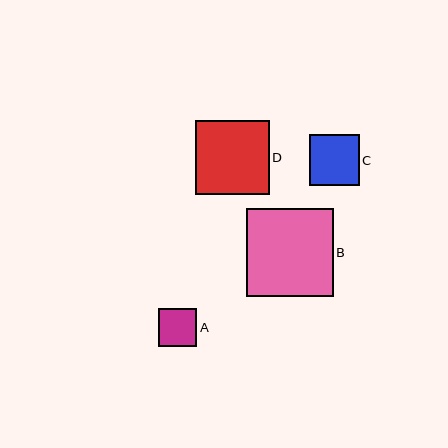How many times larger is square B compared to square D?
Square B is approximately 1.2 times the size of square D.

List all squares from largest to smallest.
From largest to smallest: B, D, C, A.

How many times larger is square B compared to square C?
Square B is approximately 1.7 times the size of square C.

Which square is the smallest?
Square A is the smallest with a size of approximately 38 pixels.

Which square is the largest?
Square B is the largest with a size of approximately 87 pixels.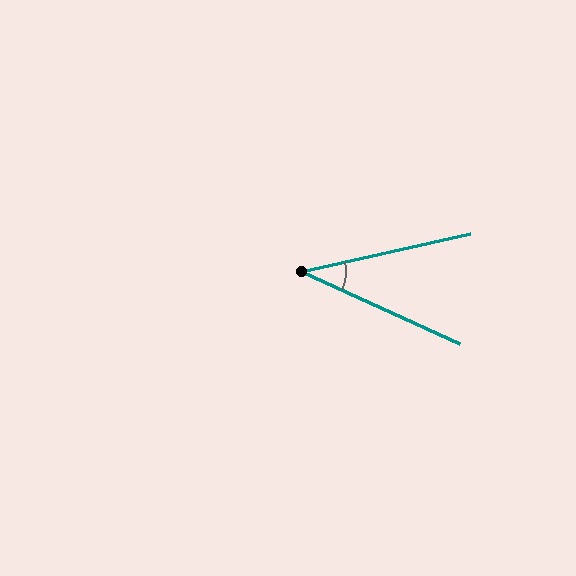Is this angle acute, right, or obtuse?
It is acute.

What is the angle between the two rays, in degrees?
Approximately 37 degrees.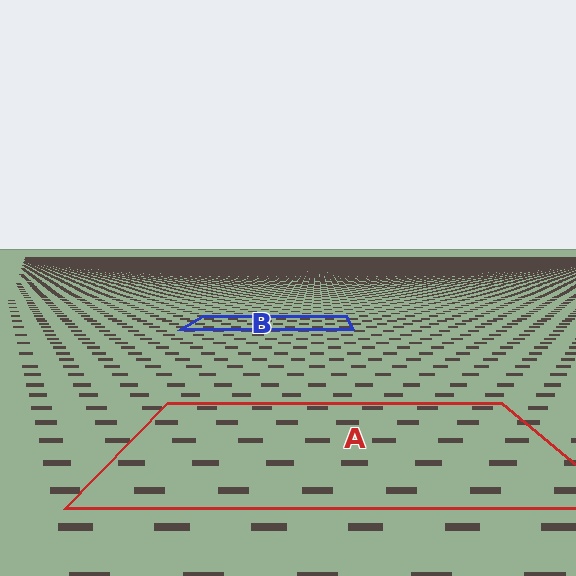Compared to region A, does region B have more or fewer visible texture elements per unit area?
Region B has more texture elements per unit area — they are packed more densely because it is farther away.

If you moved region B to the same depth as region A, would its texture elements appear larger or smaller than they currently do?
They would appear larger. At a closer depth, the same texture elements are projected at a bigger on-screen size.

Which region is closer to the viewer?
Region A is closer. The texture elements there are larger and more spread out.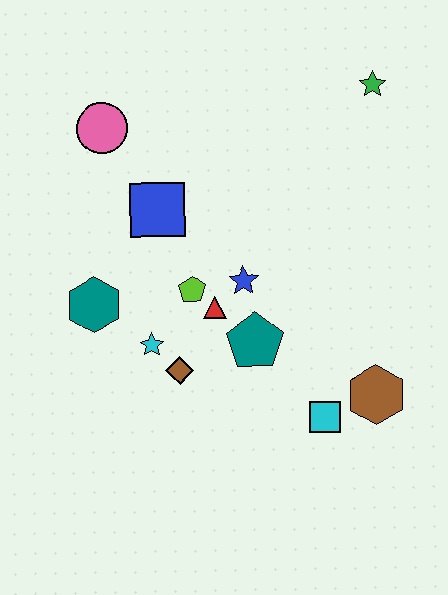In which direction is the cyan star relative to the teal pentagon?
The cyan star is to the left of the teal pentagon.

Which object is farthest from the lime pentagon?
The green star is farthest from the lime pentagon.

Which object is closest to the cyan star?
The brown diamond is closest to the cyan star.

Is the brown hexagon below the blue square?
Yes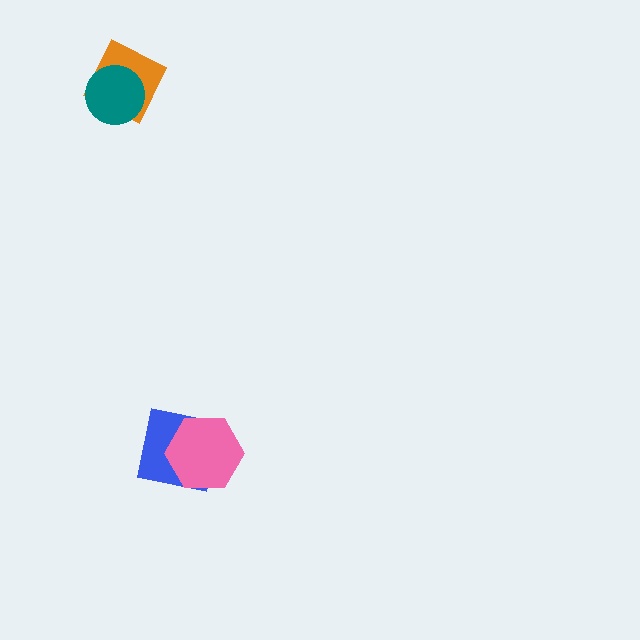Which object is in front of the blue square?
The pink hexagon is in front of the blue square.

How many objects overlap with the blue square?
1 object overlaps with the blue square.